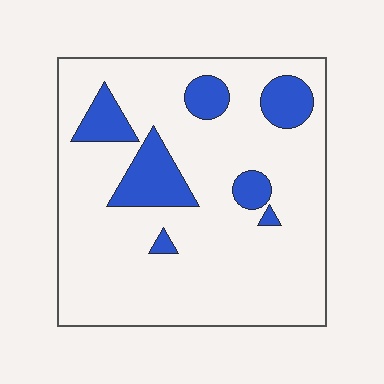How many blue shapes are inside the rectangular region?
7.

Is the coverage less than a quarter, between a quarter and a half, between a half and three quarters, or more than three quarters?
Less than a quarter.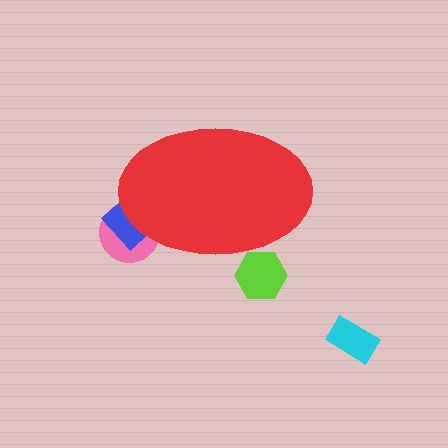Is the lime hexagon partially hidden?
Yes, the lime hexagon is partially hidden behind the red ellipse.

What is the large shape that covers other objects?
A red ellipse.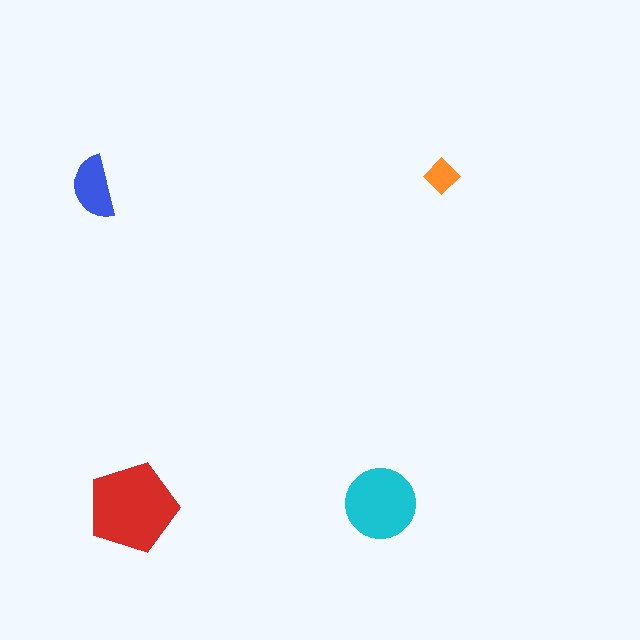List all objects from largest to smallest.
The red pentagon, the cyan circle, the blue semicircle, the orange diamond.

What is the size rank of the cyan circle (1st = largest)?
2nd.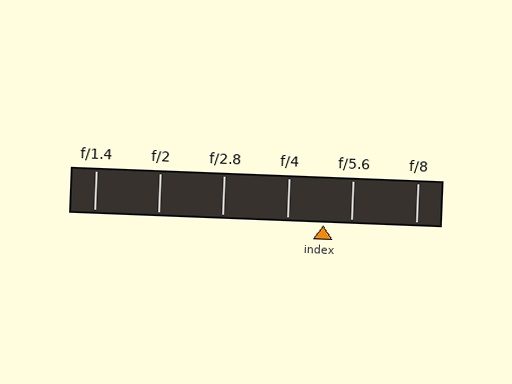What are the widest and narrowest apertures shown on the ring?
The widest aperture shown is f/1.4 and the narrowest is f/8.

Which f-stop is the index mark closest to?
The index mark is closest to f/5.6.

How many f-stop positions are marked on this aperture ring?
There are 6 f-stop positions marked.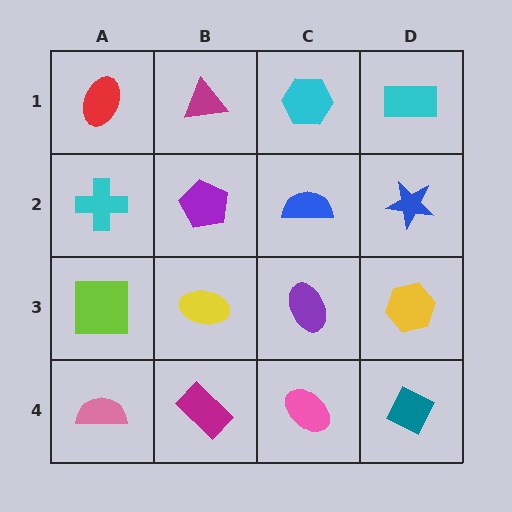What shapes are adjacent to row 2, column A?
A red ellipse (row 1, column A), a lime square (row 3, column A), a purple pentagon (row 2, column B).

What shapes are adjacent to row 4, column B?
A yellow ellipse (row 3, column B), a pink semicircle (row 4, column A), a pink ellipse (row 4, column C).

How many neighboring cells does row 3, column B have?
4.